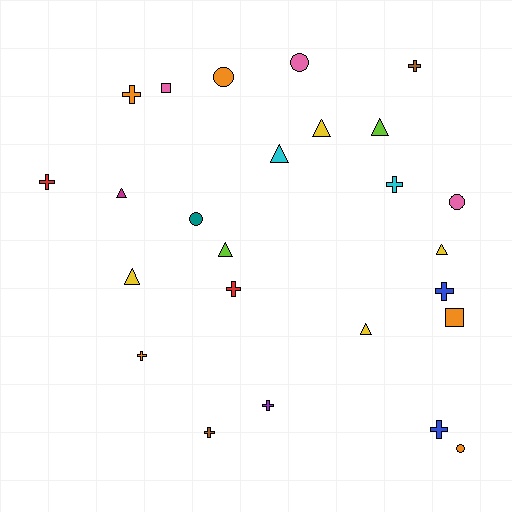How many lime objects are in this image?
There are 2 lime objects.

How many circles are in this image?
There are 5 circles.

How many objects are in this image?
There are 25 objects.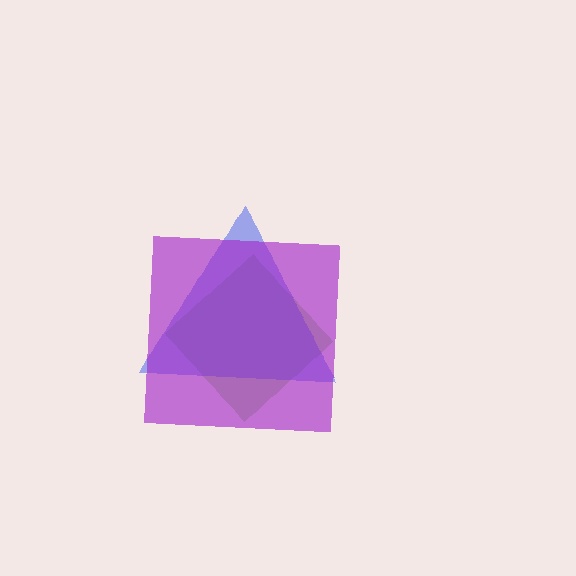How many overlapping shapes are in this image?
There are 3 overlapping shapes in the image.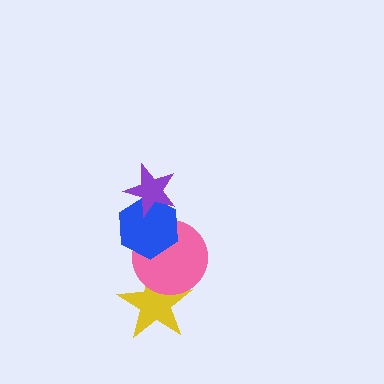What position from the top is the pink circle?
The pink circle is 3rd from the top.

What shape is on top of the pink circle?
The blue hexagon is on top of the pink circle.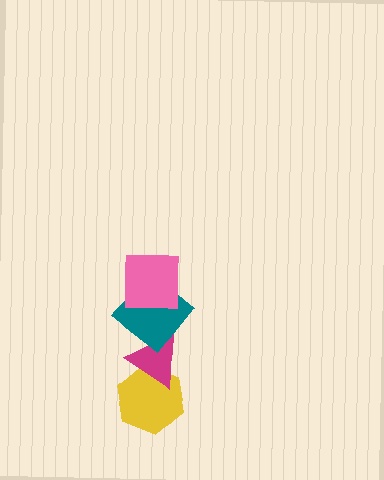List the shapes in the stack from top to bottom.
From top to bottom: the pink square, the teal diamond, the magenta triangle, the yellow hexagon.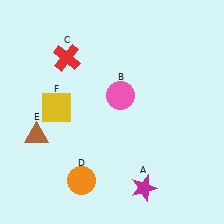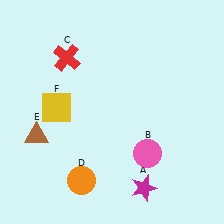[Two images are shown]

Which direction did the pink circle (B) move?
The pink circle (B) moved down.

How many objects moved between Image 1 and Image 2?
1 object moved between the two images.